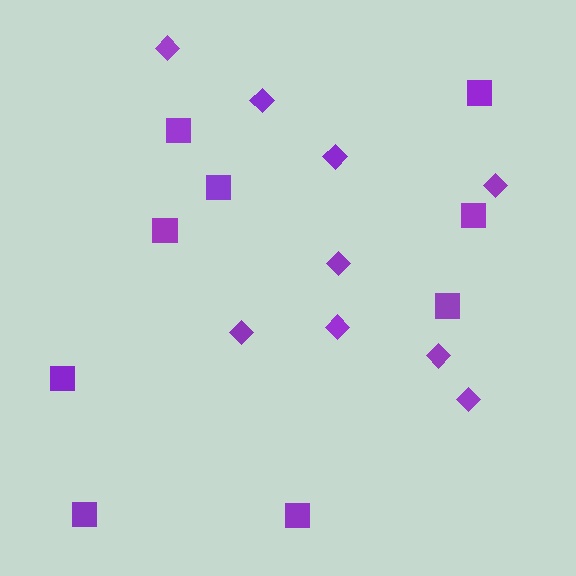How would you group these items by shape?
There are 2 groups: one group of squares (9) and one group of diamonds (9).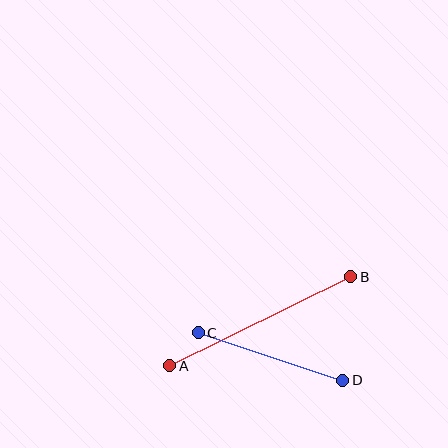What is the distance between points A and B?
The distance is approximately 202 pixels.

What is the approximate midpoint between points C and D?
The midpoint is at approximately (270, 357) pixels.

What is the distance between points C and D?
The distance is approximately 152 pixels.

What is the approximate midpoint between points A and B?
The midpoint is at approximately (260, 321) pixels.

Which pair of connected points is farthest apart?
Points A and B are farthest apart.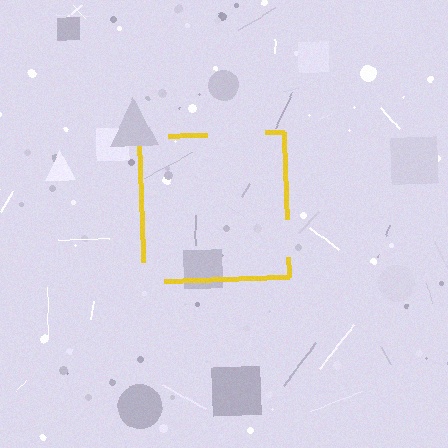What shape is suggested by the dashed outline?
The dashed outline suggests a square.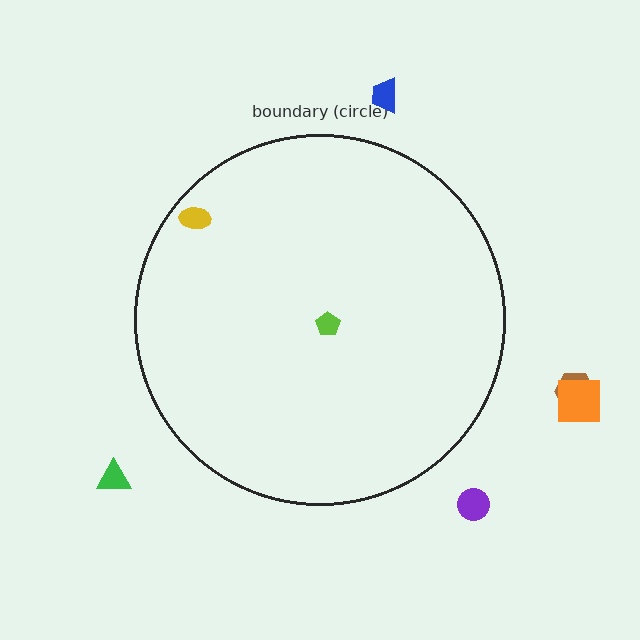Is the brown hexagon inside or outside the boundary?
Outside.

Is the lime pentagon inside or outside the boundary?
Inside.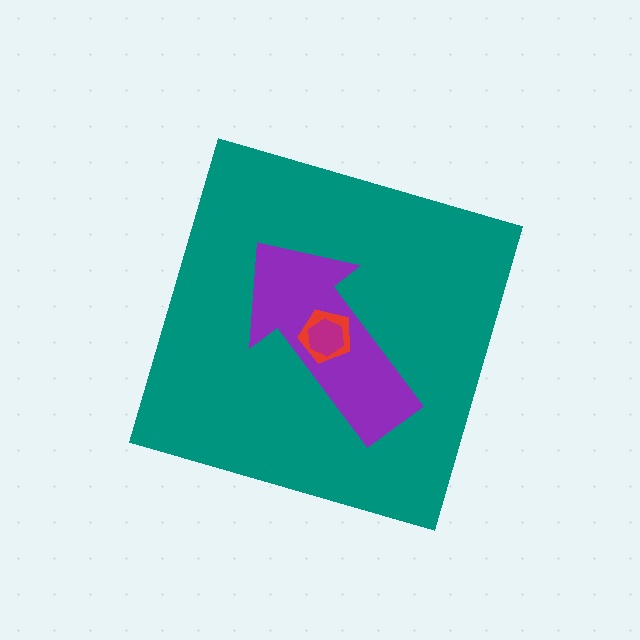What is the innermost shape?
The magenta hexagon.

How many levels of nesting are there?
4.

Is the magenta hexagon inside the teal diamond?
Yes.